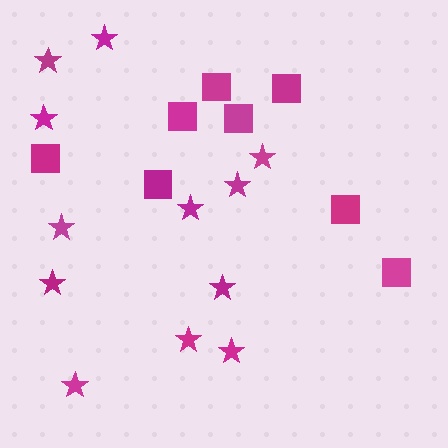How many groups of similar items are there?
There are 2 groups: one group of stars (12) and one group of squares (8).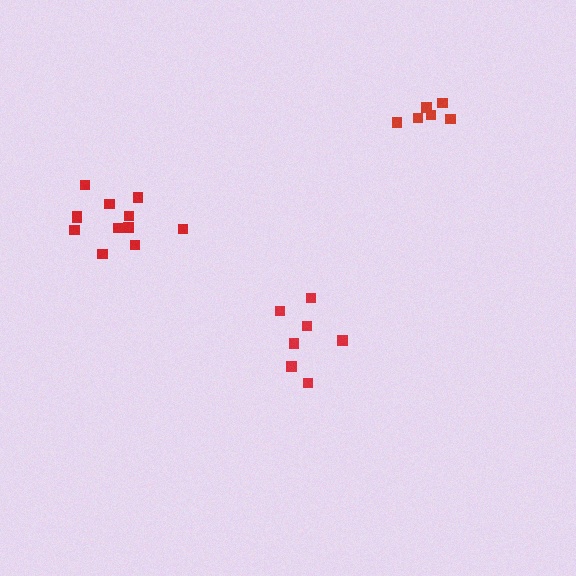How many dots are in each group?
Group 1: 7 dots, Group 2: 12 dots, Group 3: 6 dots (25 total).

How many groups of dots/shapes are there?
There are 3 groups.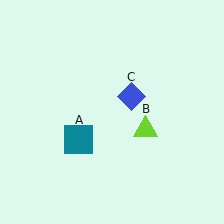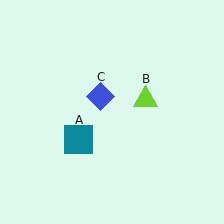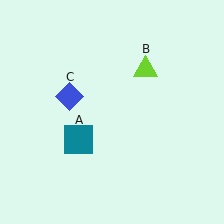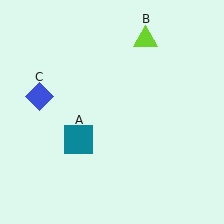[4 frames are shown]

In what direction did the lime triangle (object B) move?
The lime triangle (object B) moved up.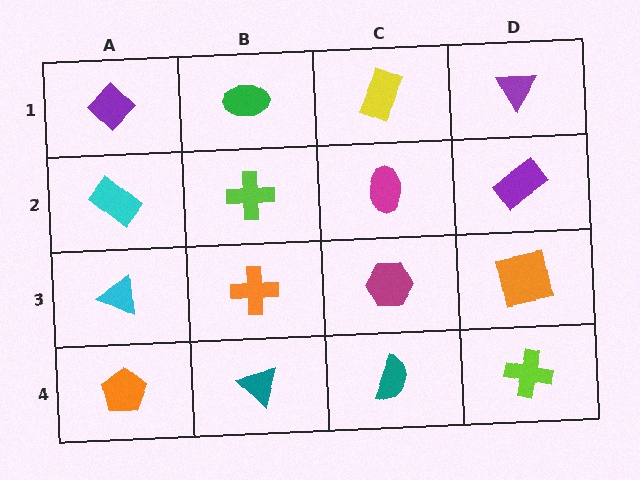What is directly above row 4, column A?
A cyan triangle.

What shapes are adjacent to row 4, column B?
An orange cross (row 3, column B), an orange pentagon (row 4, column A), a teal semicircle (row 4, column C).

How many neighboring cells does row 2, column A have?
3.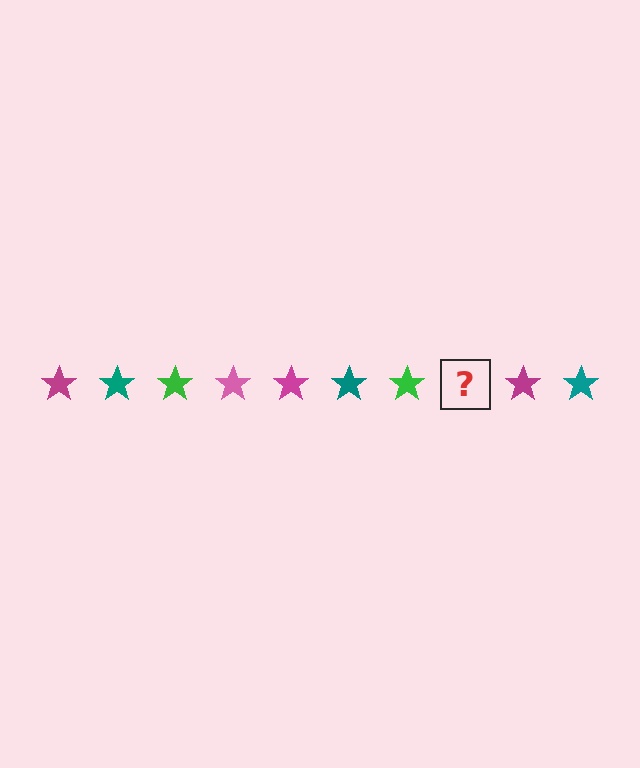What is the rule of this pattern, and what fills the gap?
The rule is that the pattern cycles through magenta, teal, green, pink stars. The gap should be filled with a pink star.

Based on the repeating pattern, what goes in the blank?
The blank should be a pink star.